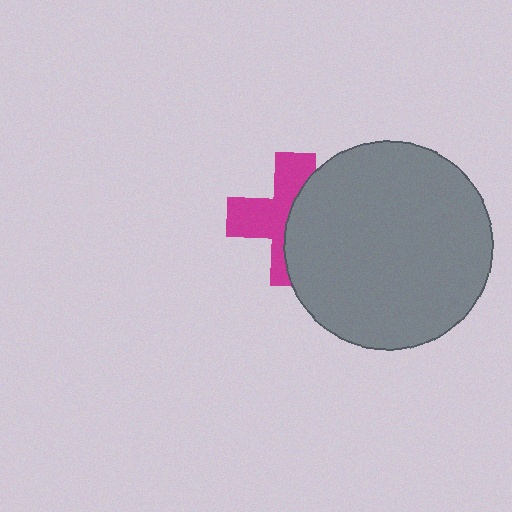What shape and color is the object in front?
The object in front is a gray circle.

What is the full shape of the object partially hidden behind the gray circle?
The partially hidden object is a magenta cross.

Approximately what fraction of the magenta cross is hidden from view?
Roughly 49% of the magenta cross is hidden behind the gray circle.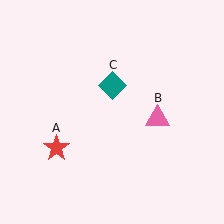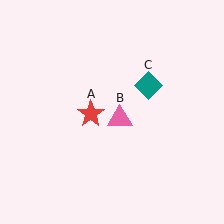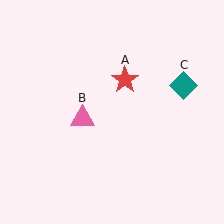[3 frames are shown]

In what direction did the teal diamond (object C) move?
The teal diamond (object C) moved right.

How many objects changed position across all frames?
3 objects changed position: red star (object A), pink triangle (object B), teal diamond (object C).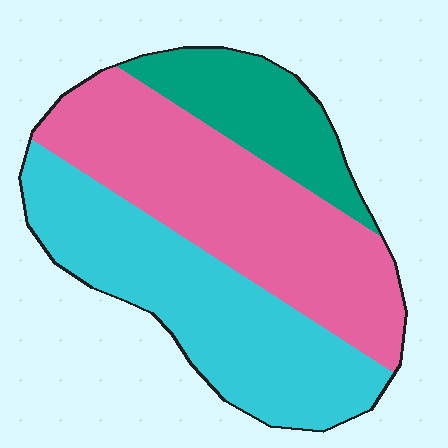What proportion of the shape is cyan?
Cyan takes up about two fifths (2/5) of the shape.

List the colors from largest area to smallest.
From largest to smallest: pink, cyan, teal.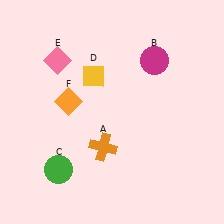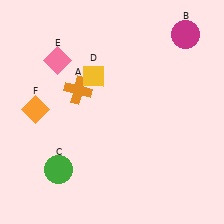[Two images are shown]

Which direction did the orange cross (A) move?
The orange cross (A) moved up.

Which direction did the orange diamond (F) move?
The orange diamond (F) moved left.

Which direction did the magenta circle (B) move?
The magenta circle (B) moved right.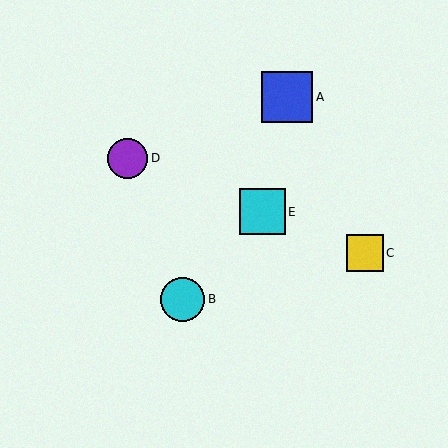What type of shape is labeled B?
Shape B is a cyan circle.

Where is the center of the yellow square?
The center of the yellow square is at (365, 253).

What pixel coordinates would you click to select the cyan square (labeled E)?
Click at (262, 212) to select the cyan square E.